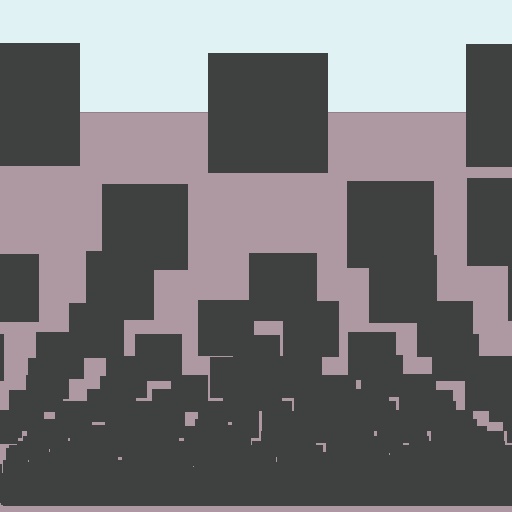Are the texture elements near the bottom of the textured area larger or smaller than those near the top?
Smaller. The gradient is inverted — elements near the bottom are smaller and denser.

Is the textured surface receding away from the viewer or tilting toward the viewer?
The surface appears to tilt toward the viewer. Texture elements get larger and sparser toward the top.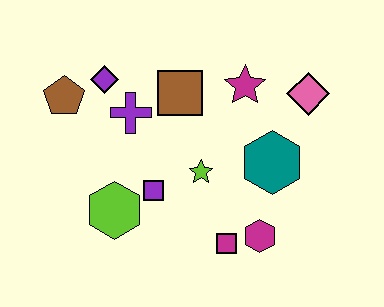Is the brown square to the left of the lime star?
Yes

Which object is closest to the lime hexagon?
The purple square is closest to the lime hexagon.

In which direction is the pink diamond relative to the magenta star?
The pink diamond is to the right of the magenta star.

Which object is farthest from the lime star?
The brown pentagon is farthest from the lime star.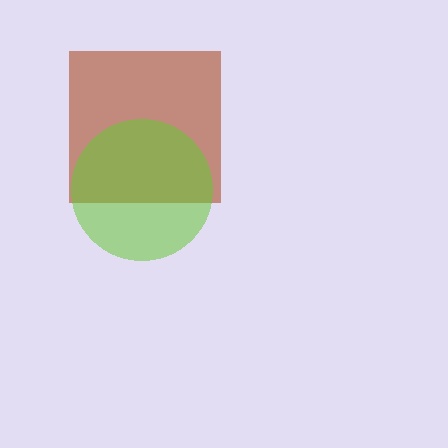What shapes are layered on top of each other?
The layered shapes are: a brown square, a lime circle.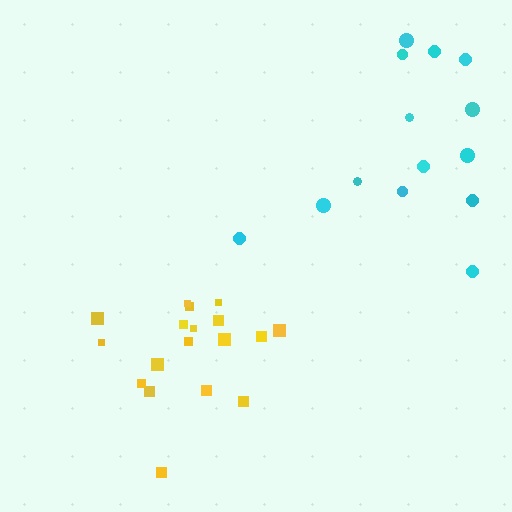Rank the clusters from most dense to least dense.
yellow, cyan.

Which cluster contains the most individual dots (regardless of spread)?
Yellow (18).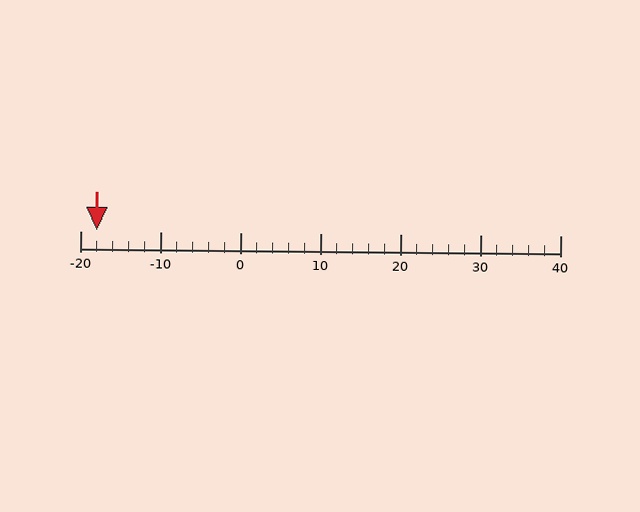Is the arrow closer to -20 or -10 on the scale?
The arrow is closer to -20.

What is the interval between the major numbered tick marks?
The major tick marks are spaced 10 units apart.